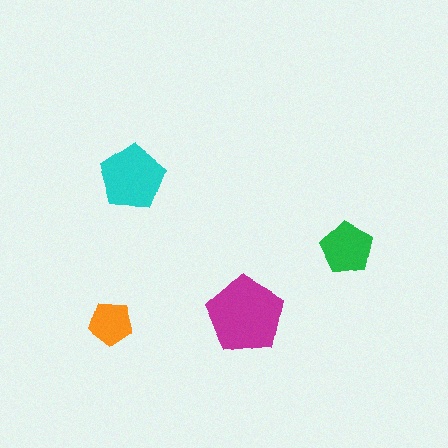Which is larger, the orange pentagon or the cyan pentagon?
The cyan one.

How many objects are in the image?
There are 4 objects in the image.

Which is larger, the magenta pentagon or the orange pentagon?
The magenta one.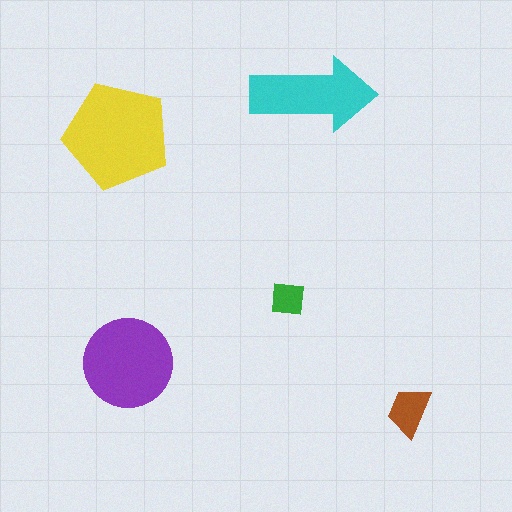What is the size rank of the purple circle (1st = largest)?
2nd.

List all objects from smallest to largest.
The green square, the brown trapezoid, the cyan arrow, the purple circle, the yellow pentagon.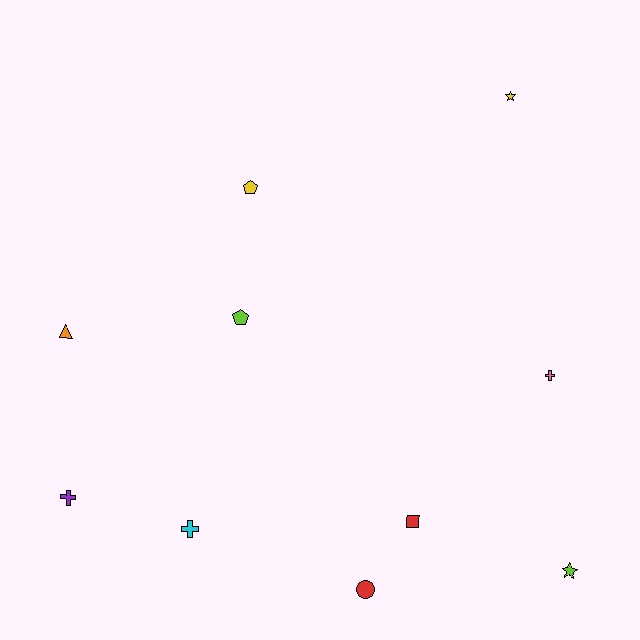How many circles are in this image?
There is 1 circle.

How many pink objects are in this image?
There is 1 pink object.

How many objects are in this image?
There are 10 objects.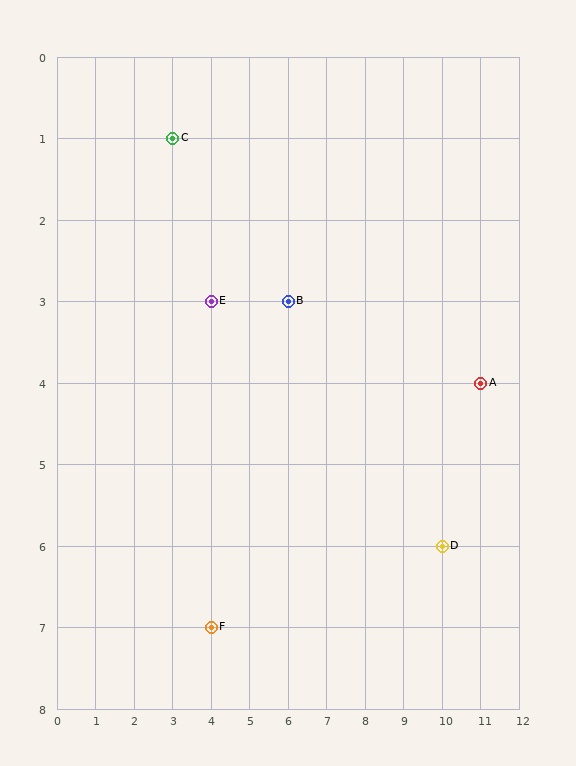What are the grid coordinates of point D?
Point D is at grid coordinates (10, 6).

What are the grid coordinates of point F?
Point F is at grid coordinates (4, 7).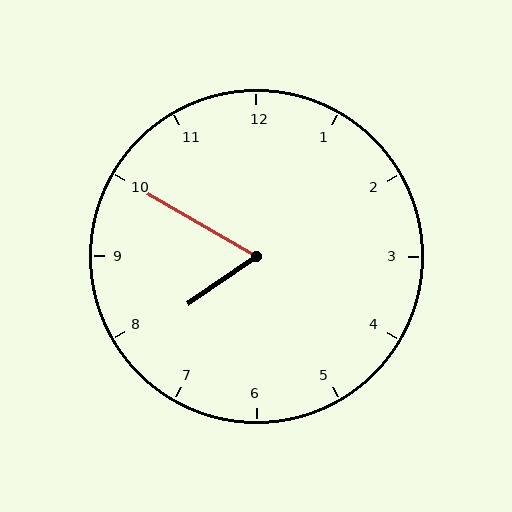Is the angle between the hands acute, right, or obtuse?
It is acute.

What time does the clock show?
7:50.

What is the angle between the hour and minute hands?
Approximately 65 degrees.